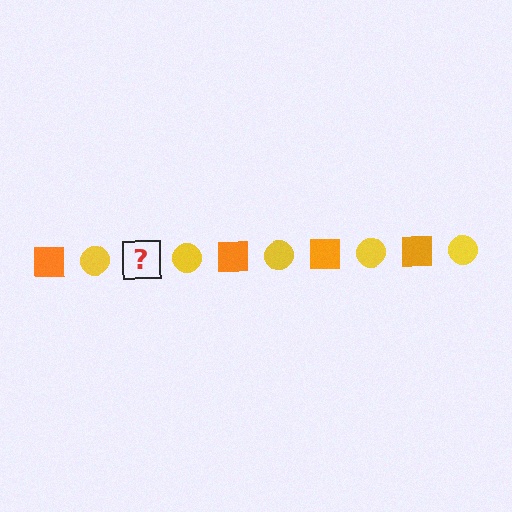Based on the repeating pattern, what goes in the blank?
The blank should be an orange square.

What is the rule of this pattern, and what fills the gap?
The rule is that the pattern alternates between orange square and yellow circle. The gap should be filled with an orange square.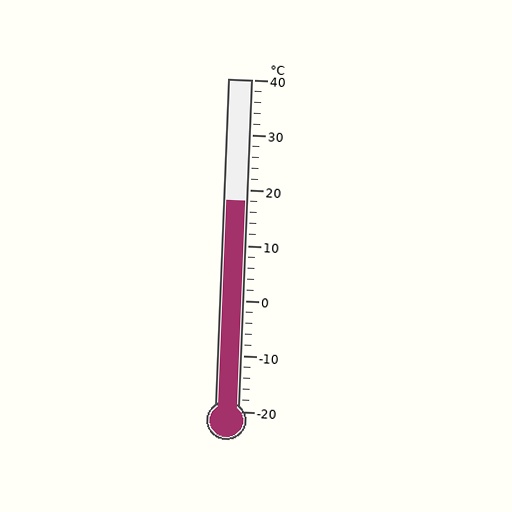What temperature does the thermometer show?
The thermometer shows approximately 18°C.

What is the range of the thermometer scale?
The thermometer scale ranges from -20°C to 40°C.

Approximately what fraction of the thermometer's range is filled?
The thermometer is filled to approximately 65% of its range.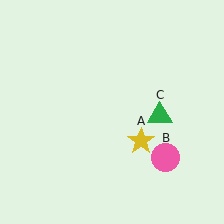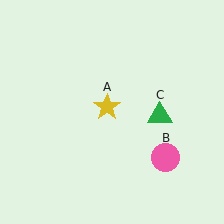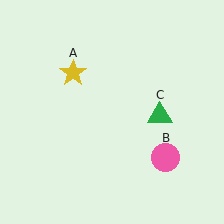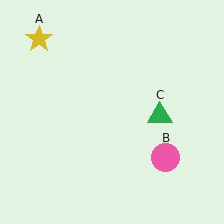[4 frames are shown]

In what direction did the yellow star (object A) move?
The yellow star (object A) moved up and to the left.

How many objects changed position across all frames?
1 object changed position: yellow star (object A).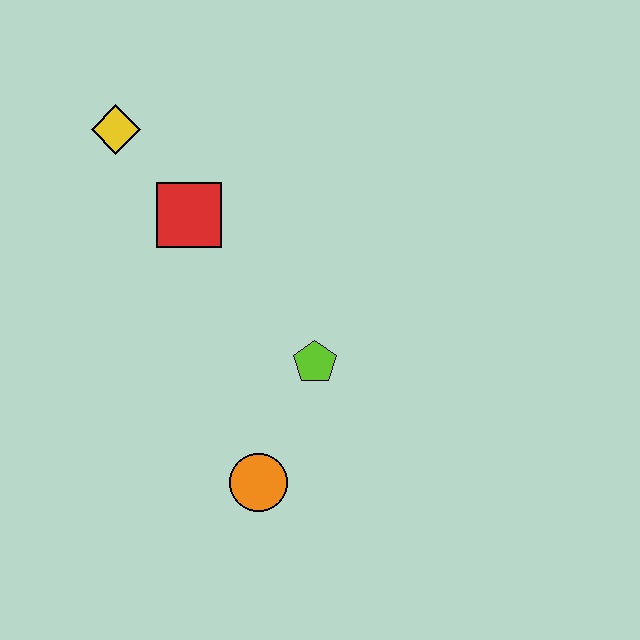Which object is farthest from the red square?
The orange circle is farthest from the red square.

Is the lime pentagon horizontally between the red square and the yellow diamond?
No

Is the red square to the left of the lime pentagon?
Yes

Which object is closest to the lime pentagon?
The orange circle is closest to the lime pentagon.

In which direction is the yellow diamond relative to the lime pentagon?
The yellow diamond is above the lime pentagon.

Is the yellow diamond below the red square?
No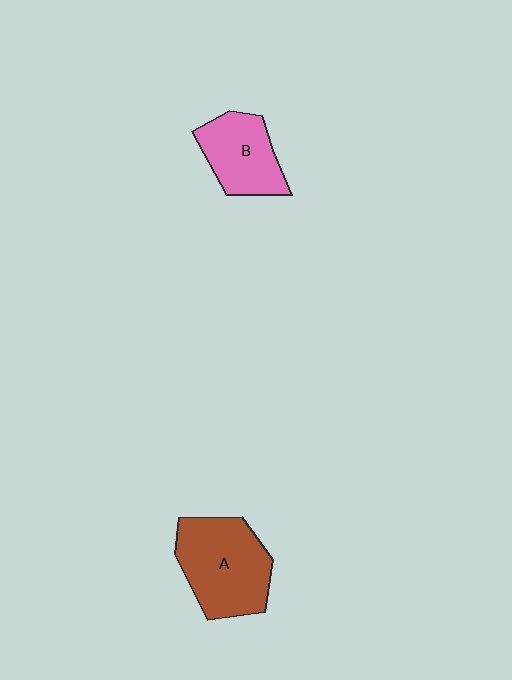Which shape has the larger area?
Shape A (brown).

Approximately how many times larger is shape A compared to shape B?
Approximately 1.4 times.